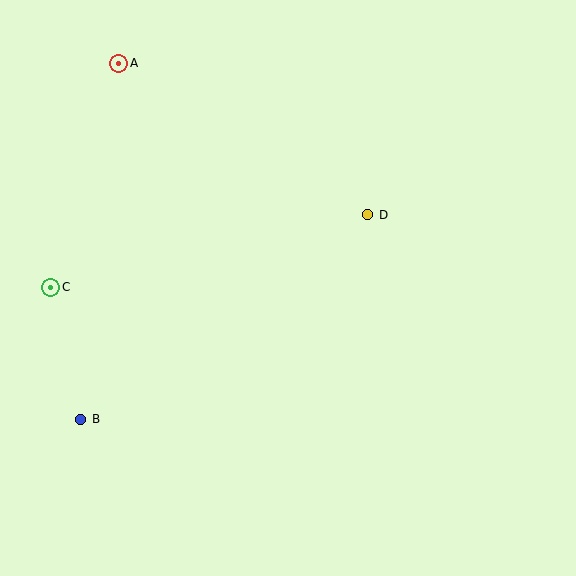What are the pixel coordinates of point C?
Point C is at (51, 287).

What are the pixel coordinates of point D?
Point D is at (368, 215).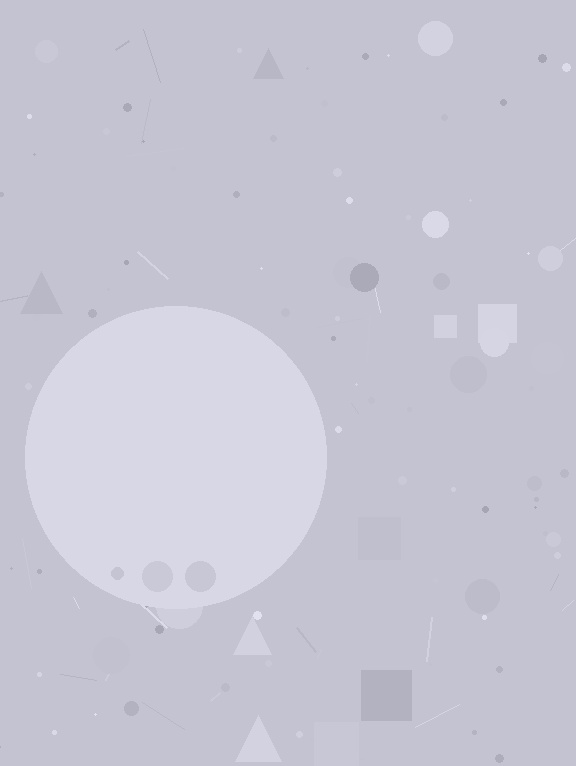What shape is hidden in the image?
A circle is hidden in the image.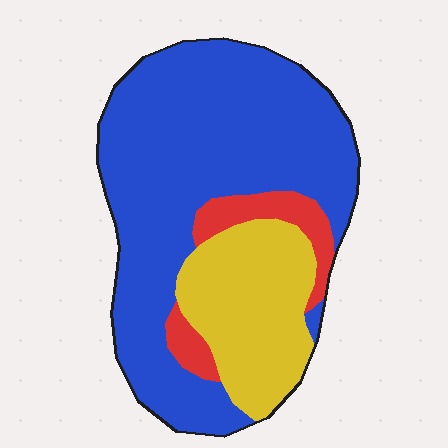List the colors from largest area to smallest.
From largest to smallest: blue, yellow, red.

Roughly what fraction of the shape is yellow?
Yellow takes up less than a quarter of the shape.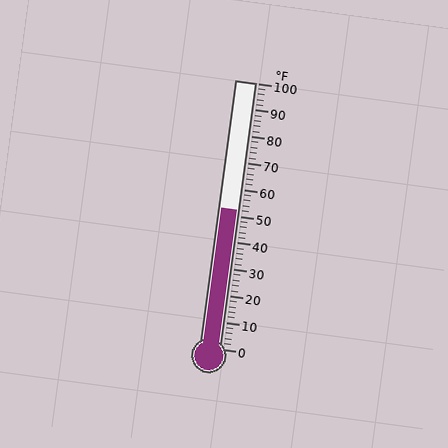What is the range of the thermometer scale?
The thermometer scale ranges from 0°F to 100°F.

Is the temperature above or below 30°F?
The temperature is above 30°F.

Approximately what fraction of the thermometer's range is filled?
The thermometer is filled to approximately 50% of its range.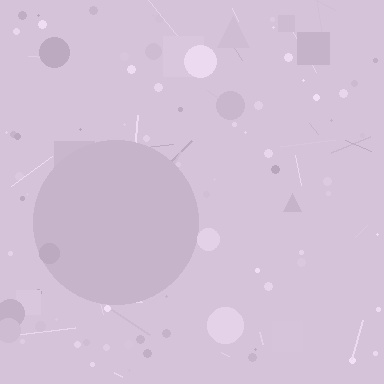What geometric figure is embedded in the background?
A circle is embedded in the background.